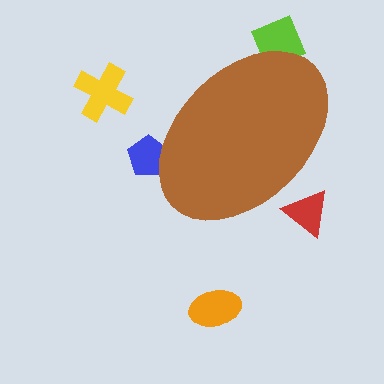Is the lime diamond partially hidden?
Yes, the lime diamond is partially hidden behind the brown ellipse.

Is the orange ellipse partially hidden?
No, the orange ellipse is fully visible.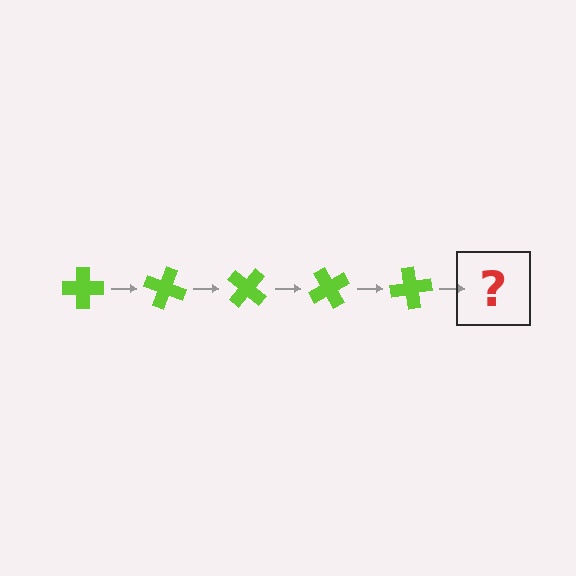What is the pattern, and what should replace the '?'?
The pattern is that the cross rotates 20 degrees each step. The '?' should be a lime cross rotated 100 degrees.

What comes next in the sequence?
The next element should be a lime cross rotated 100 degrees.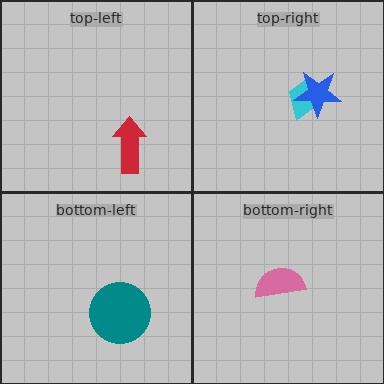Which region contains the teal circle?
The bottom-left region.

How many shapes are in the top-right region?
2.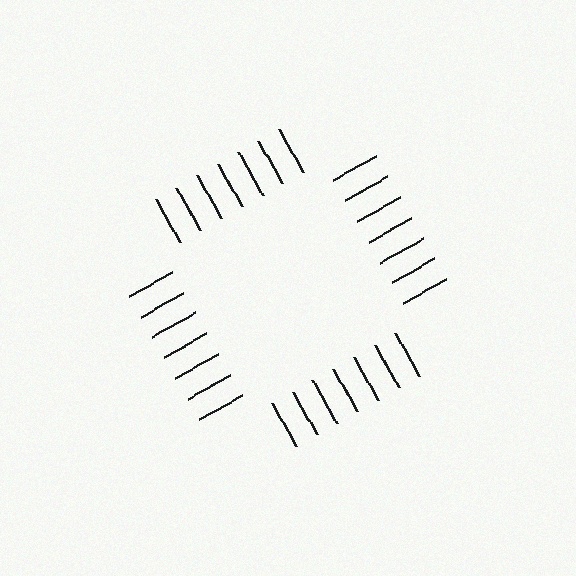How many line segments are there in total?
28 — 7 along each of the 4 edges.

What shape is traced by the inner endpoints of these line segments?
An illusory square — the line segments terminate on its edges but no continuous stroke is drawn.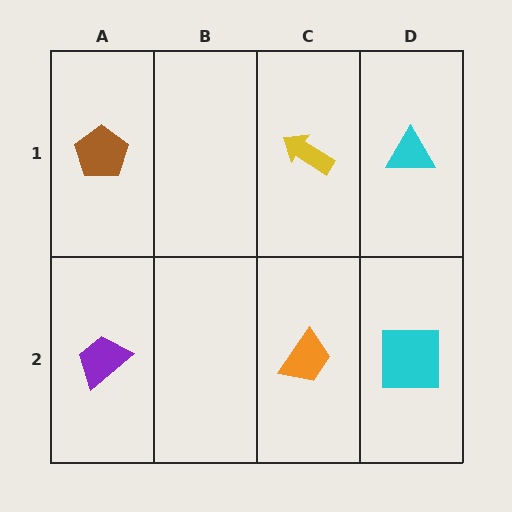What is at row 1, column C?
A yellow arrow.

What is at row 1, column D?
A cyan triangle.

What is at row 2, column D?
A cyan square.